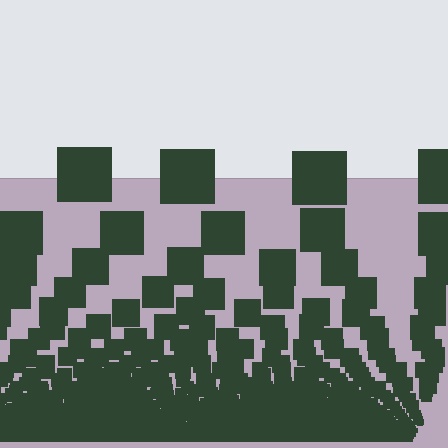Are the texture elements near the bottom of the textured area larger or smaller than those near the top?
Smaller. The gradient is inverted — elements near the bottom are smaller and denser.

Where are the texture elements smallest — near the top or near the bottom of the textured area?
Near the bottom.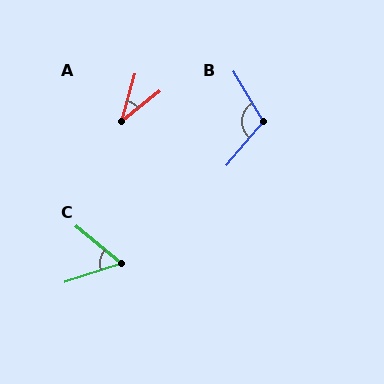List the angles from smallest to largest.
A (36°), C (58°), B (109°).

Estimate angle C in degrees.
Approximately 58 degrees.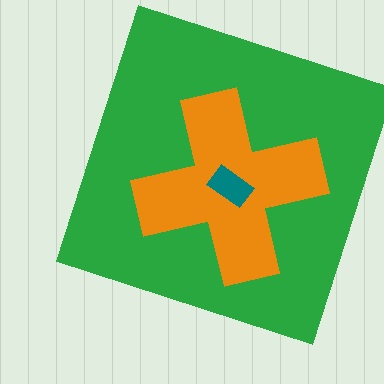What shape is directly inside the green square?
The orange cross.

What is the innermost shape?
The teal rectangle.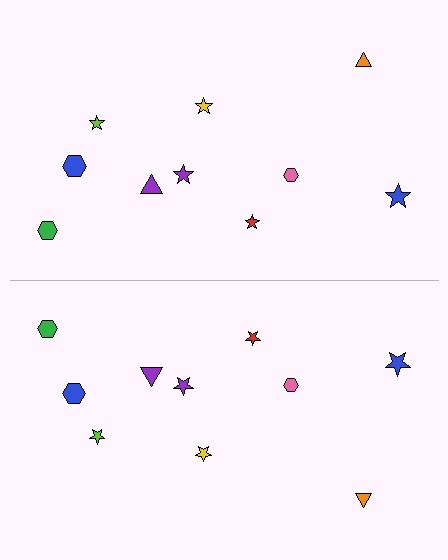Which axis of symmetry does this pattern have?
The pattern has a horizontal axis of symmetry running through the center of the image.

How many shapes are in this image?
There are 20 shapes in this image.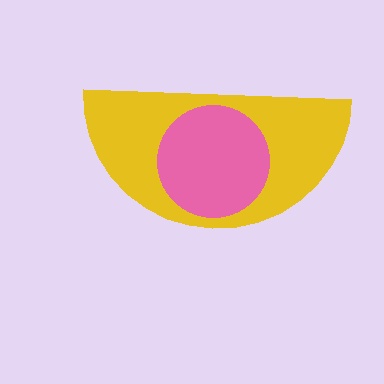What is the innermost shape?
The pink circle.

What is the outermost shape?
The yellow semicircle.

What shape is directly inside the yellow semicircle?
The pink circle.